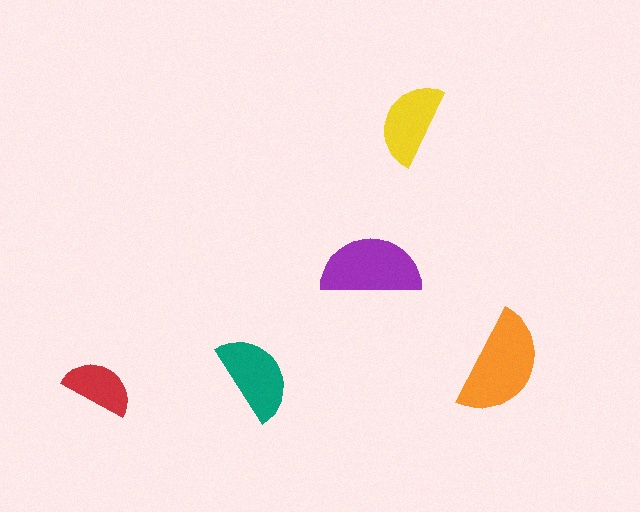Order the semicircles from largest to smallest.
the orange one, the purple one, the teal one, the yellow one, the red one.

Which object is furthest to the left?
The red semicircle is leftmost.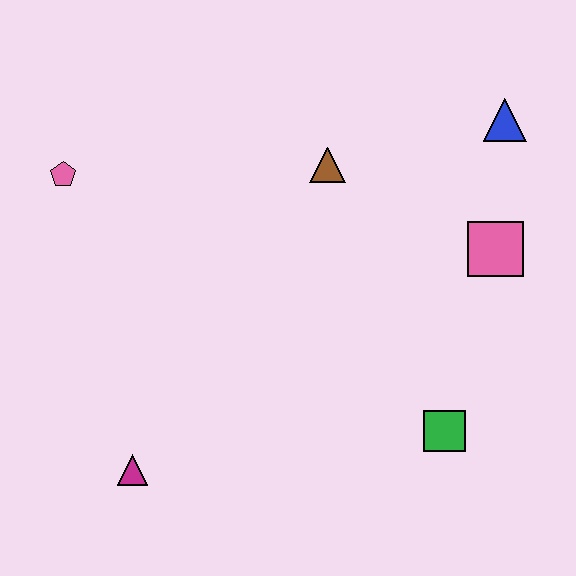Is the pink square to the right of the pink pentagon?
Yes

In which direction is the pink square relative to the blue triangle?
The pink square is below the blue triangle.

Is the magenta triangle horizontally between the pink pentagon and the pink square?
Yes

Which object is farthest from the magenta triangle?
The blue triangle is farthest from the magenta triangle.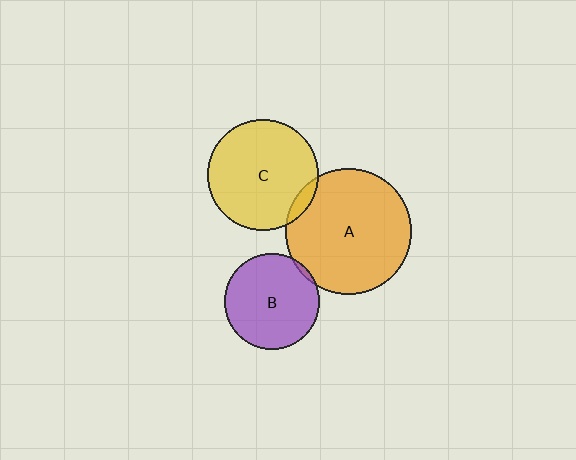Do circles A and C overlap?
Yes.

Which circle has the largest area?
Circle A (orange).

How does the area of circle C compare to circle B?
Approximately 1.3 times.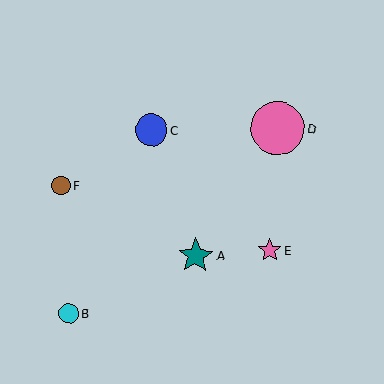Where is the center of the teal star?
The center of the teal star is at (196, 256).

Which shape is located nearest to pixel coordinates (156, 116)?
The blue circle (labeled C) at (151, 130) is nearest to that location.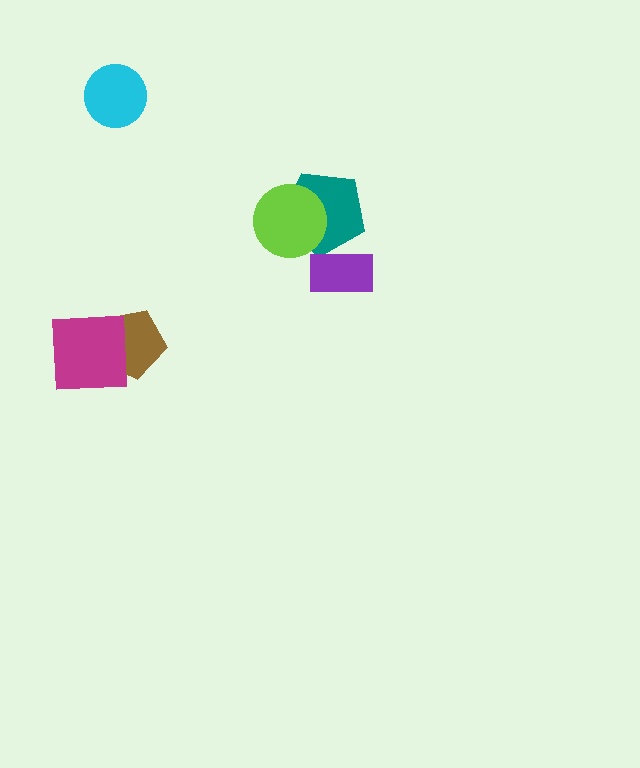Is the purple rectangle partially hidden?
No, no other shape covers it.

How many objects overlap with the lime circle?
1 object overlaps with the lime circle.